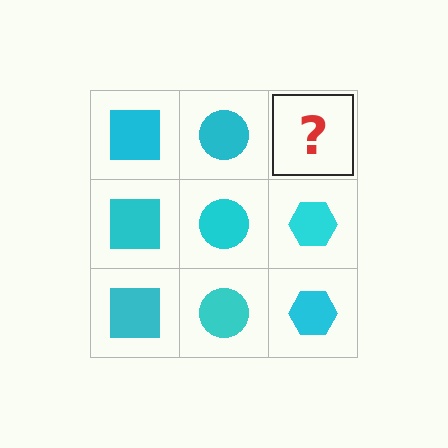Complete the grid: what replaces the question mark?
The question mark should be replaced with a cyan hexagon.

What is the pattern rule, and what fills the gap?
The rule is that each column has a consistent shape. The gap should be filled with a cyan hexagon.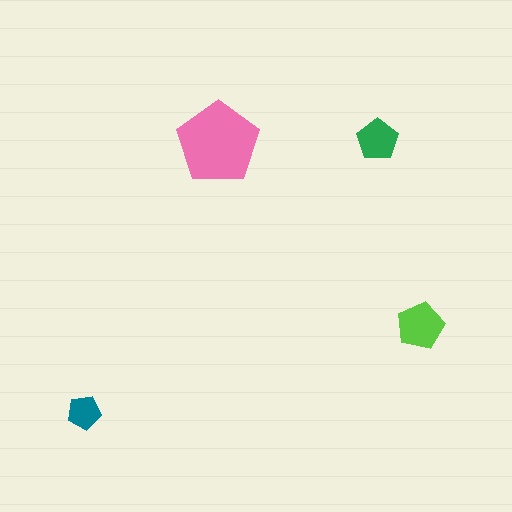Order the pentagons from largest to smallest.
the pink one, the lime one, the green one, the teal one.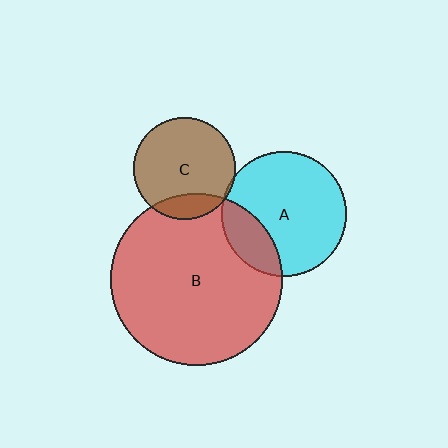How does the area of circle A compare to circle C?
Approximately 1.5 times.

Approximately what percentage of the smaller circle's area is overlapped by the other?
Approximately 15%.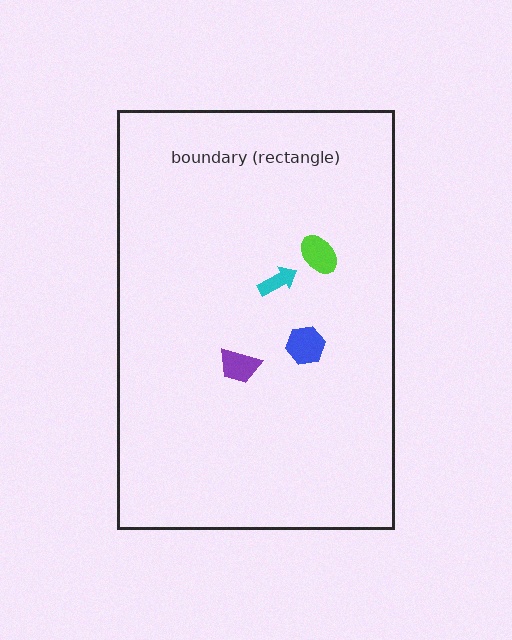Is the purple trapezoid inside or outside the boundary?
Inside.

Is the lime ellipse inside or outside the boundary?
Inside.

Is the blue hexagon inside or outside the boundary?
Inside.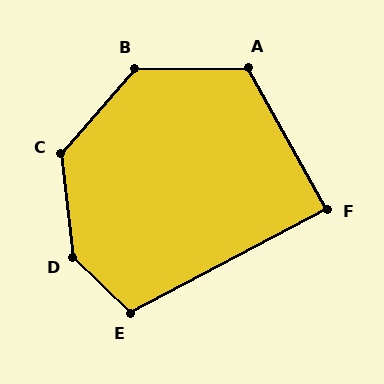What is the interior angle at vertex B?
Approximately 131 degrees (obtuse).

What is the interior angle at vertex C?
Approximately 133 degrees (obtuse).